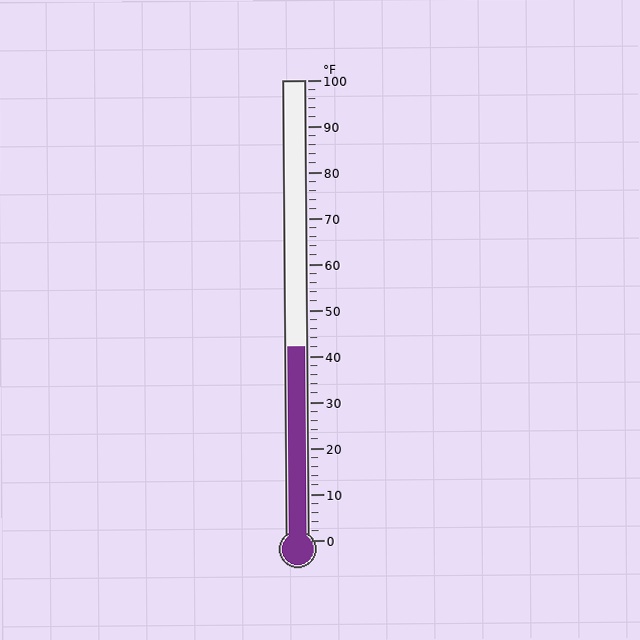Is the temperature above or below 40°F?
The temperature is above 40°F.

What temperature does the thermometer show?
The thermometer shows approximately 42°F.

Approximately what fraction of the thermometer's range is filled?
The thermometer is filled to approximately 40% of its range.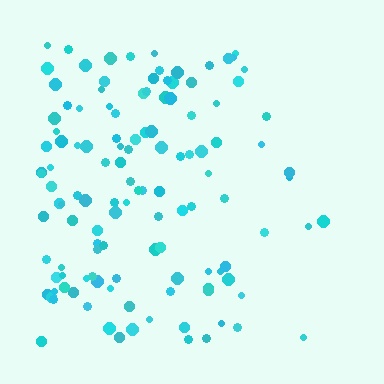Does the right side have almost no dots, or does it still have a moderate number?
Still a moderate number, just noticeably fewer than the left.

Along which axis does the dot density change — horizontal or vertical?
Horizontal.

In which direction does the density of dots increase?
From right to left, with the left side densest.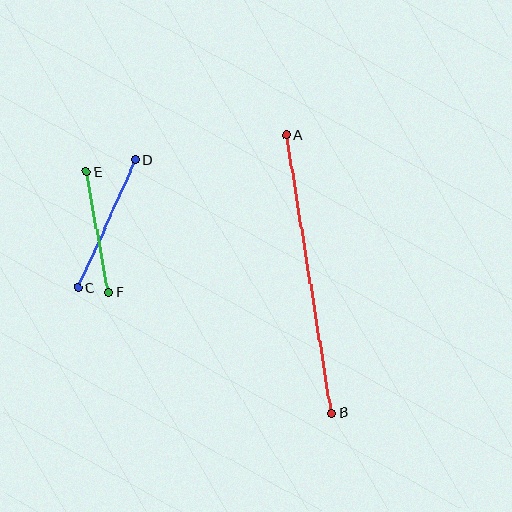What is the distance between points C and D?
The distance is approximately 140 pixels.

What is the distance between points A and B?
The distance is approximately 281 pixels.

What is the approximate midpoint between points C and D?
The midpoint is at approximately (107, 224) pixels.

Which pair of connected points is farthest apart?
Points A and B are farthest apart.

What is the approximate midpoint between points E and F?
The midpoint is at approximately (97, 232) pixels.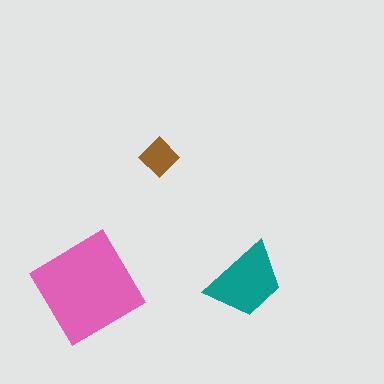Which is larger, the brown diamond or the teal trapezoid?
The teal trapezoid.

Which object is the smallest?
The brown diamond.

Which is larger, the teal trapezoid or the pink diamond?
The pink diamond.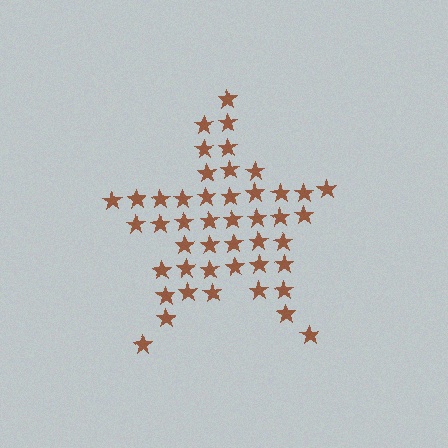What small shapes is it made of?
It is made of small stars.